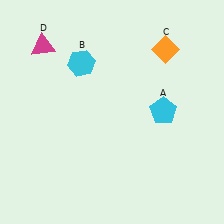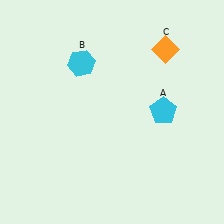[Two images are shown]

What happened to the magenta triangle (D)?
The magenta triangle (D) was removed in Image 2. It was in the top-left area of Image 1.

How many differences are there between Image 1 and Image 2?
There is 1 difference between the two images.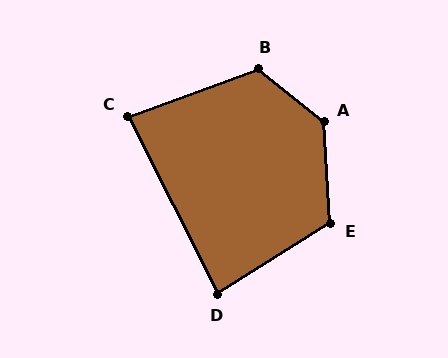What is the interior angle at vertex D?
Approximately 85 degrees (acute).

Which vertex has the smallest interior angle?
C, at approximately 83 degrees.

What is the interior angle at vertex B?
Approximately 121 degrees (obtuse).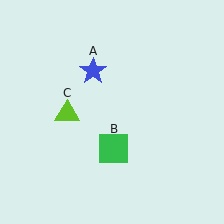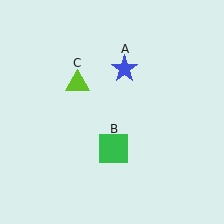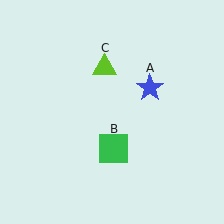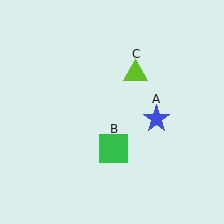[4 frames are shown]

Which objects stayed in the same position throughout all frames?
Green square (object B) remained stationary.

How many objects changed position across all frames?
2 objects changed position: blue star (object A), lime triangle (object C).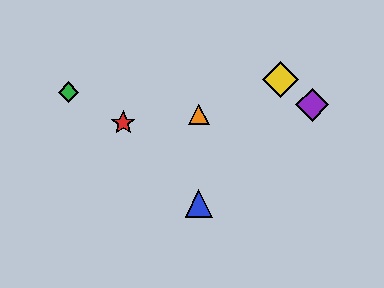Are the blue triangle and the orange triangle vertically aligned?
Yes, both are at x≈199.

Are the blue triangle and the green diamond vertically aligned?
No, the blue triangle is at x≈199 and the green diamond is at x≈69.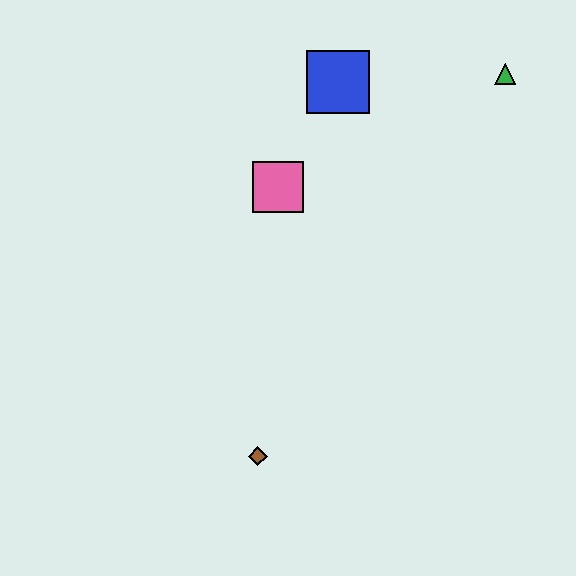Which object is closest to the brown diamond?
The pink square is closest to the brown diamond.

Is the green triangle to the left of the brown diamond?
No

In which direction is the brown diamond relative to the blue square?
The brown diamond is below the blue square.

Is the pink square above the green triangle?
No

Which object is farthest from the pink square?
The brown diamond is farthest from the pink square.